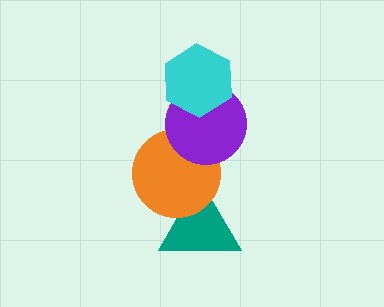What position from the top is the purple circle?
The purple circle is 2nd from the top.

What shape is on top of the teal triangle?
The orange circle is on top of the teal triangle.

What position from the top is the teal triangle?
The teal triangle is 4th from the top.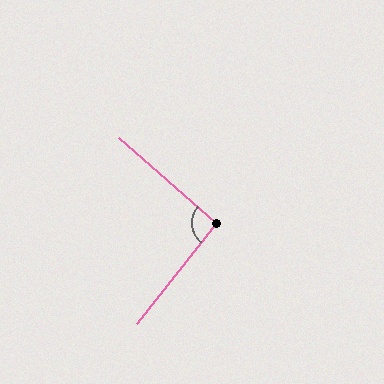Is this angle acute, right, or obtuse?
It is approximately a right angle.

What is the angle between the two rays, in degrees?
Approximately 93 degrees.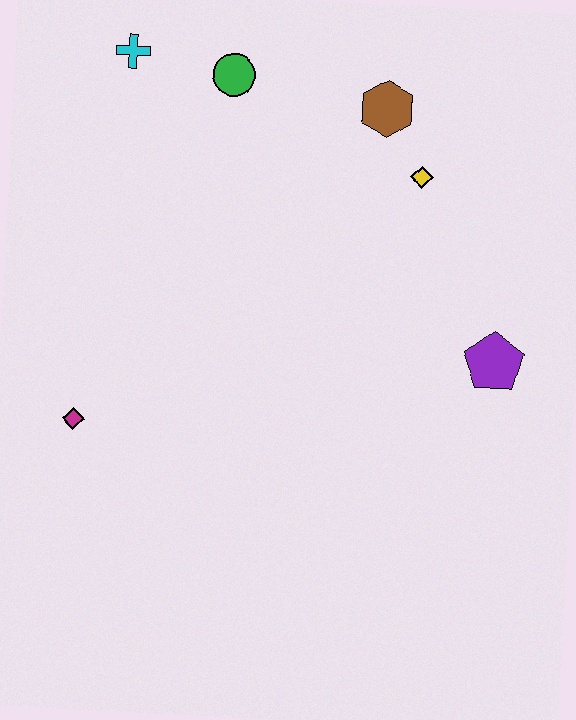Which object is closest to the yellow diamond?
The brown hexagon is closest to the yellow diamond.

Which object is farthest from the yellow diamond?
The magenta diamond is farthest from the yellow diamond.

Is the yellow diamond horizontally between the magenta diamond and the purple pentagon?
Yes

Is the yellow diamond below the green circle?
Yes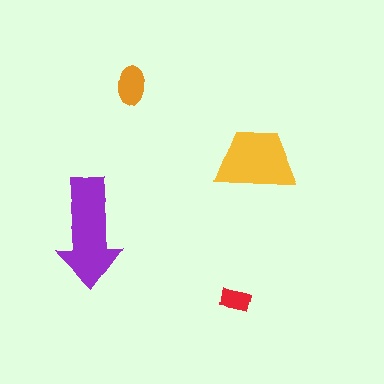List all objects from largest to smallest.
The purple arrow, the yellow trapezoid, the orange ellipse, the red rectangle.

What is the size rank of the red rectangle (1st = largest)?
4th.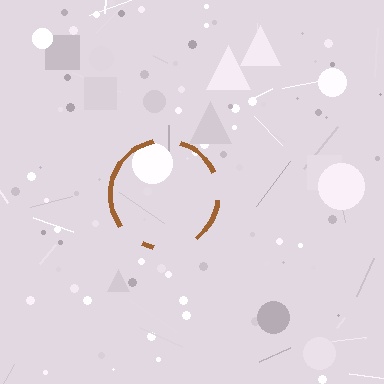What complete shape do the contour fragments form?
The contour fragments form a circle.